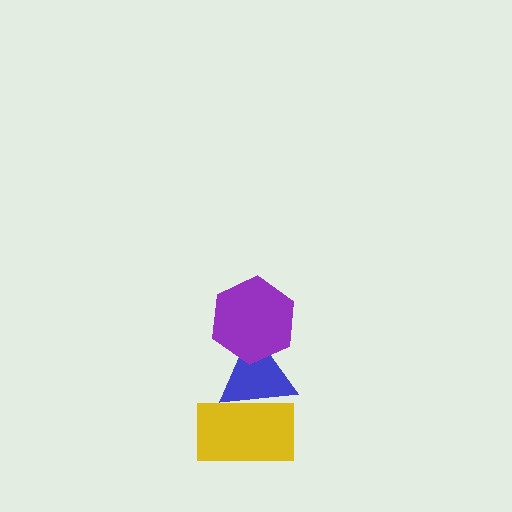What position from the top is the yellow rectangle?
The yellow rectangle is 3rd from the top.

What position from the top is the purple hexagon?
The purple hexagon is 1st from the top.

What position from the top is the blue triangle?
The blue triangle is 2nd from the top.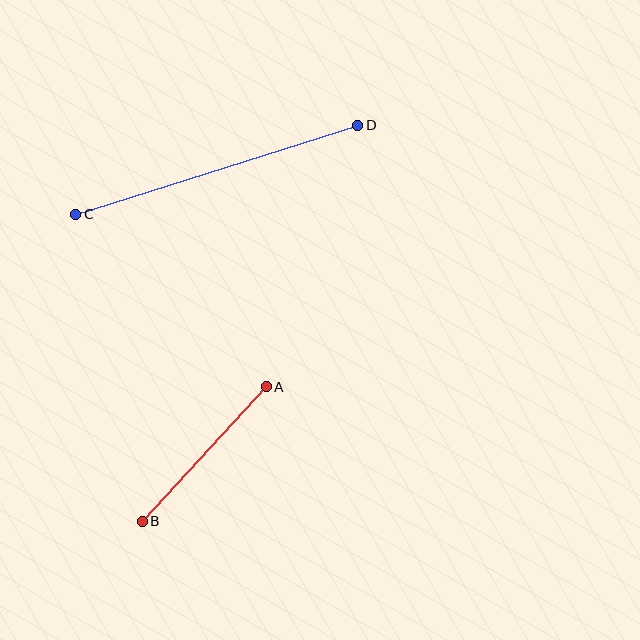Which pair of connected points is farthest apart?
Points C and D are farthest apart.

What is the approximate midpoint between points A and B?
The midpoint is at approximately (204, 454) pixels.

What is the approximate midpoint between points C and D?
The midpoint is at approximately (217, 170) pixels.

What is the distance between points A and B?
The distance is approximately 183 pixels.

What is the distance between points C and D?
The distance is approximately 296 pixels.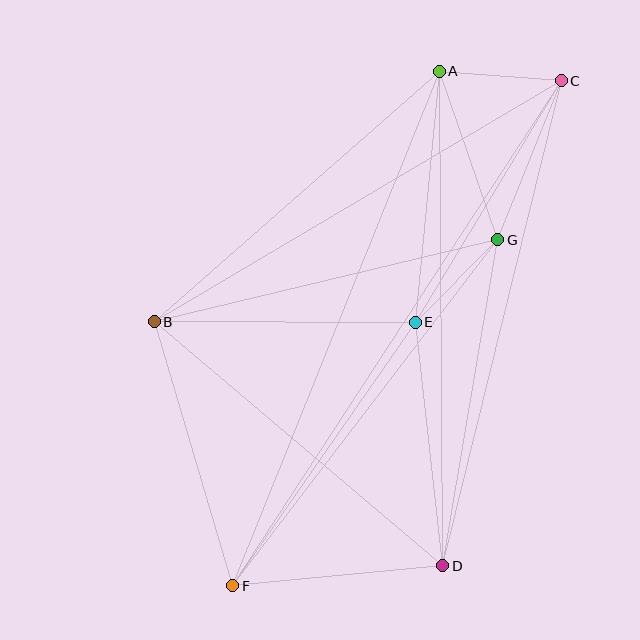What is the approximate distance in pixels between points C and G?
The distance between C and G is approximately 171 pixels.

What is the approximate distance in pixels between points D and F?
The distance between D and F is approximately 211 pixels.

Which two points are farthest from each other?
Points C and F are farthest from each other.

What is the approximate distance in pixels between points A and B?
The distance between A and B is approximately 379 pixels.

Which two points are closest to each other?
Points E and G are closest to each other.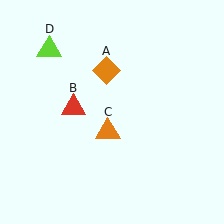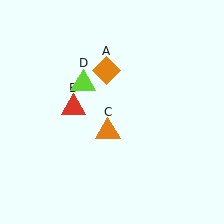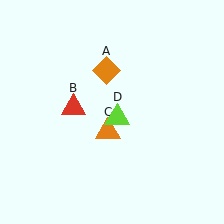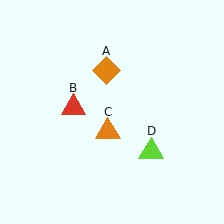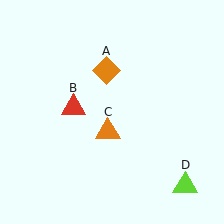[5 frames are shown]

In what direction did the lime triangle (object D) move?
The lime triangle (object D) moved down and to the right.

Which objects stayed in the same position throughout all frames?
Orange diamond (object A) and red triangle (object B) and orange triangle (object C) remained stationary.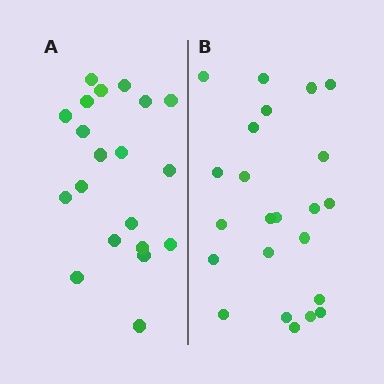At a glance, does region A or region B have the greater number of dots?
Region B (the right region) has more dots.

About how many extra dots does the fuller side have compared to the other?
Region B has just a few more — roughly 2 or 3 more dots than region A.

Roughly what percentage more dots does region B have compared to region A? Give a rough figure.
About 15% more.